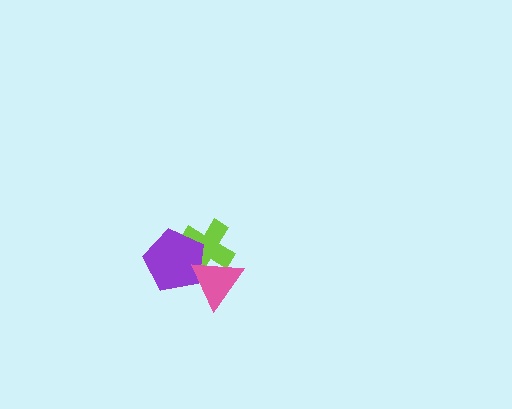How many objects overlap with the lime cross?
2 objects overlap with the lime cross.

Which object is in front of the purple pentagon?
The pink triangle is in front of the purple pentagon.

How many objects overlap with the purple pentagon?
2 objects overlap with the purple pentagon.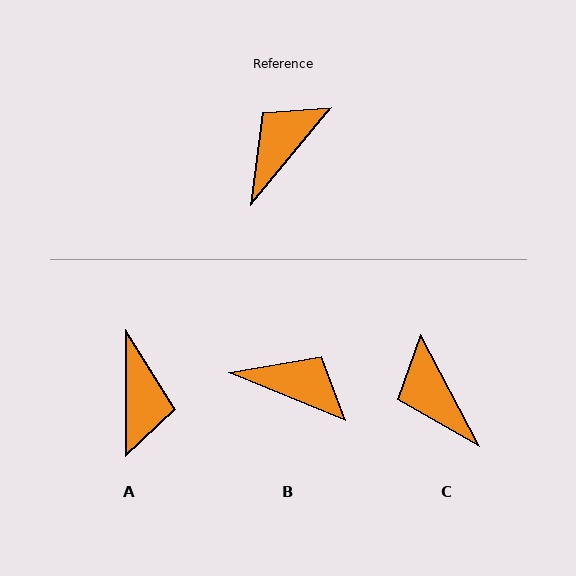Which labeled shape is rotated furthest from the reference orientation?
A, about 140 degrees away.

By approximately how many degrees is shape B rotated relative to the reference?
Approximately 73 degrees clockwise.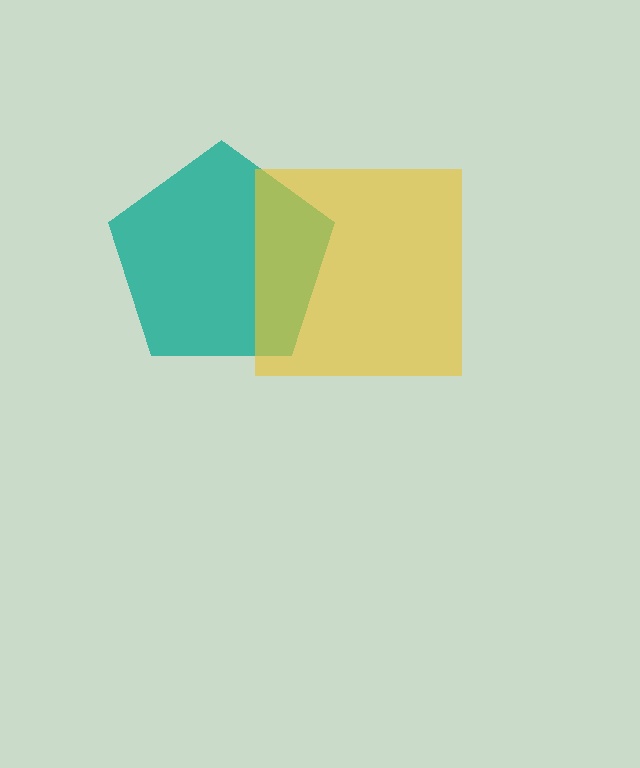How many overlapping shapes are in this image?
There are 2 overlapping shapes in the image.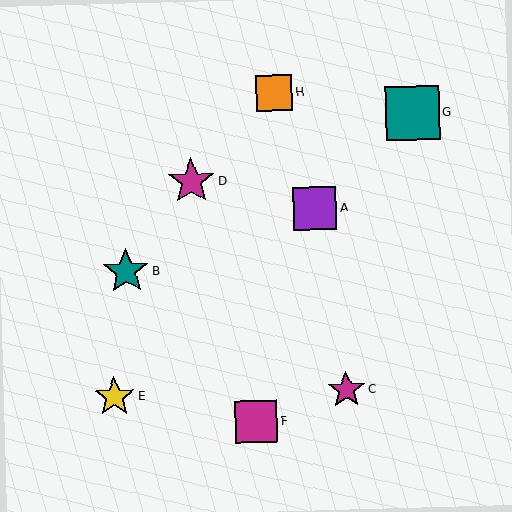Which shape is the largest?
The teal square (labeled G) is the largest.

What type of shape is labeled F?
Shape F is a magenta square.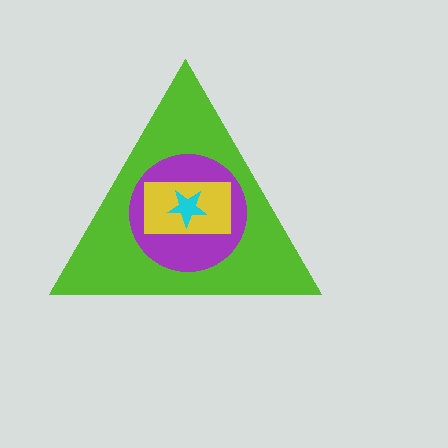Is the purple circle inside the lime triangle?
Yes.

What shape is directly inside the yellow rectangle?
The cyan star.